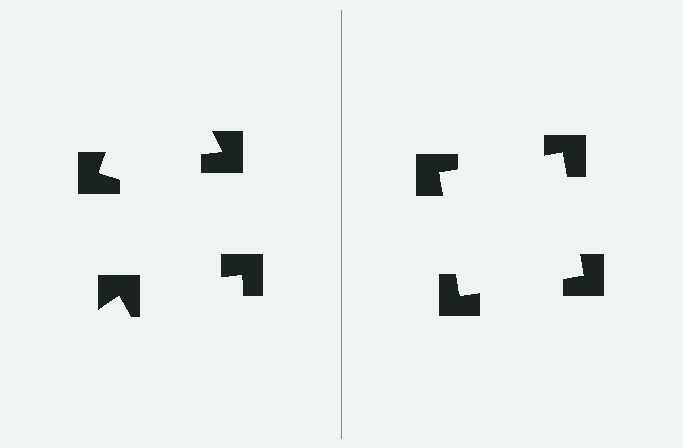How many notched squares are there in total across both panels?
8 — 4 on each side.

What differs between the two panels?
The notched squares are positioned identically on both sides; only the wedge orientations differ. On the right they align to a square; on the left they are misaligned.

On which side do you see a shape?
An illusory square appears on the right side. On the left side the wedge cuts are rotated, so no coherent shape forms.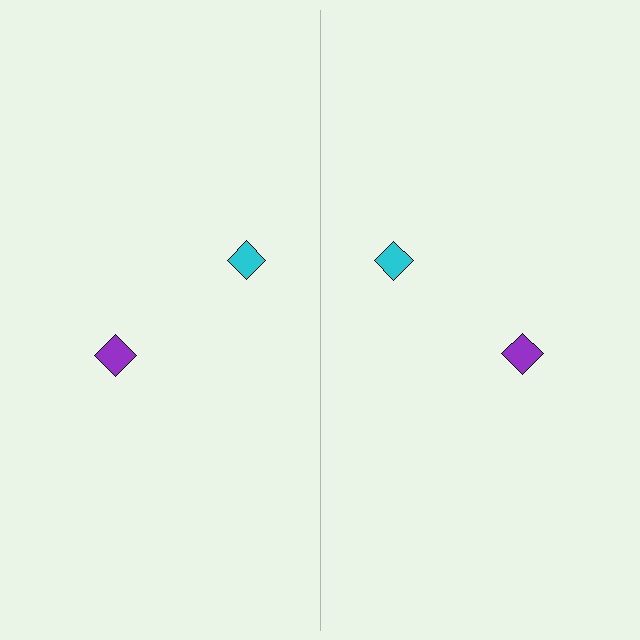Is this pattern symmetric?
Yes, this pattern has bilateral (reflection) symmetry.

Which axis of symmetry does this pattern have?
The pattern has a vertical axis of symmetry running through the center of the image.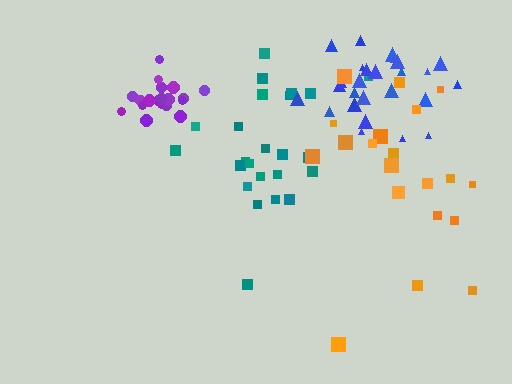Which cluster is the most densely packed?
Purple.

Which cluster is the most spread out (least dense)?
Orange.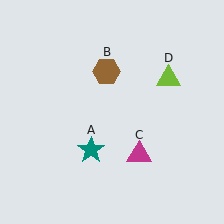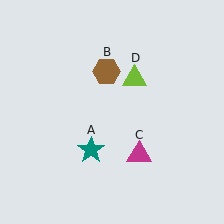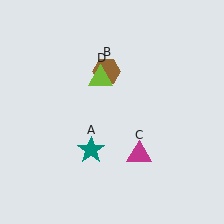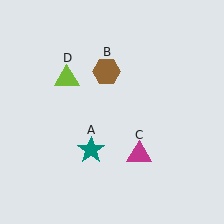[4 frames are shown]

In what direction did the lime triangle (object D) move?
The lime triangle (object D) moved left.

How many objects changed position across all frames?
1 object changed position: lime triangle (object D).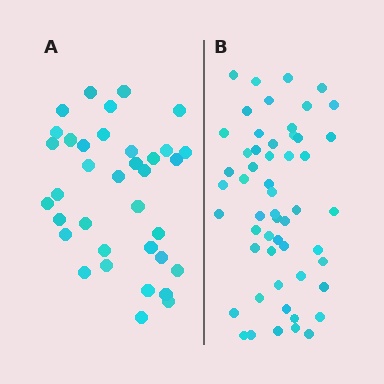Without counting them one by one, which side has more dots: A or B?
Region B (the right region) has more dots.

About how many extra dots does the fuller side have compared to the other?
Region B has approximately 20 more dots than region A.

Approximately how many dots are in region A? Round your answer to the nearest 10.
About 40 dots. (The exact count is 36, which rounds to 40.)